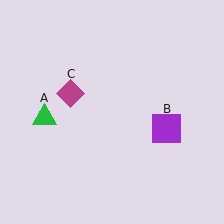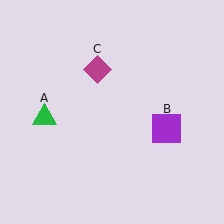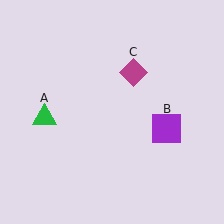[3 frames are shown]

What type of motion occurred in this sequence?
The magenta diamond (object C) rotated clockwise around the center of the scene.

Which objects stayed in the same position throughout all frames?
Green triangle (object A) and purple square (object B) remained stationary.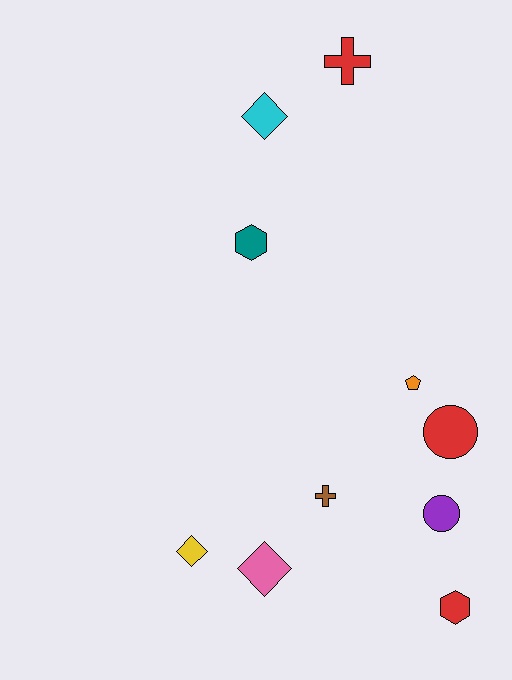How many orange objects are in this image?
There is 1 orange object.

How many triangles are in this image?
There are no triangles.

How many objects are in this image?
There are 10 objects.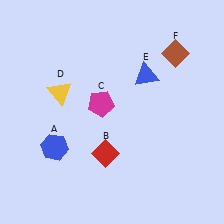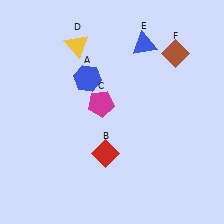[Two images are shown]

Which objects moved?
The objects that moved are: the blue hexagon (A), the yellow triangle (D), the blue triangle (E).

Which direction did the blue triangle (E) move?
The blue triangle (E) moved up.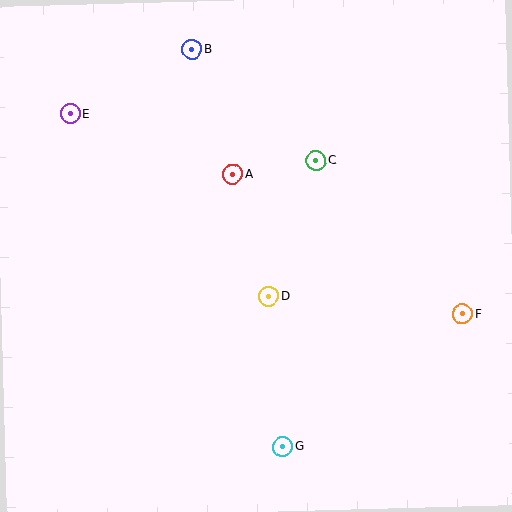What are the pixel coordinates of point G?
Point G is at (283, 447).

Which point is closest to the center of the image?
Point D at (269, 297) is closest to the center.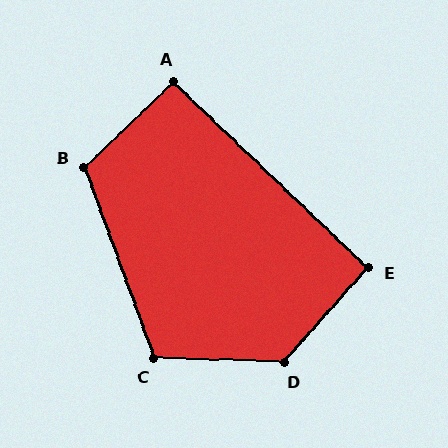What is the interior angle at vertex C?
Approximately 112 degrees (obtuse).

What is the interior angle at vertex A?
Approximately 93 degrees (approximately right).